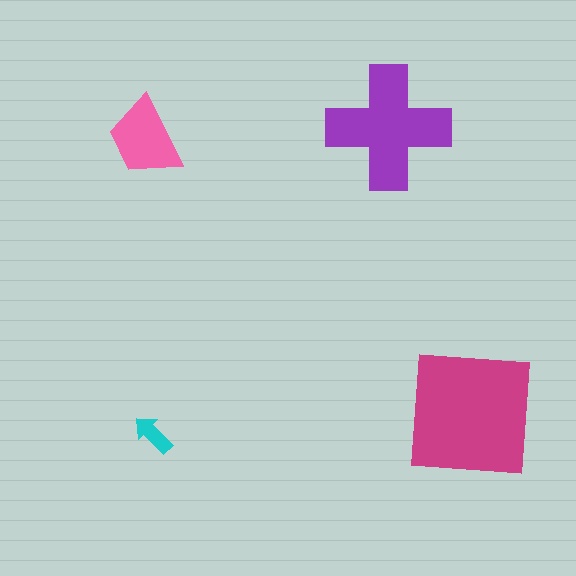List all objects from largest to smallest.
The magenta square, the purple cross, the pink trapezoid, the cyan arrow.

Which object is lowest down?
The cyan arrow is bottommost.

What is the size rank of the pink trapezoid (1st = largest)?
3rd.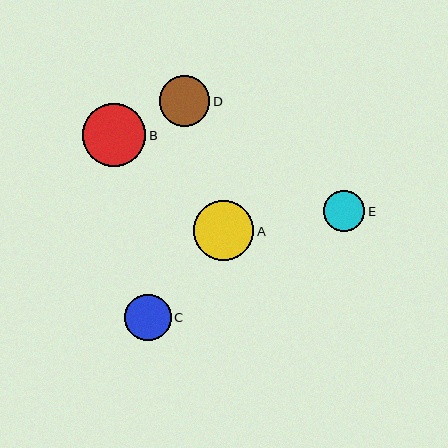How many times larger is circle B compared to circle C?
Circle B is approximately 1.4 times the size of circle C.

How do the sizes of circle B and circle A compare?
Circle B and circle A are approximately the same size.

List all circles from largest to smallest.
From largest to smallest: B, A, D, C, E.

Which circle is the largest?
Circle B is the largest with a size of approximately 63 pixels.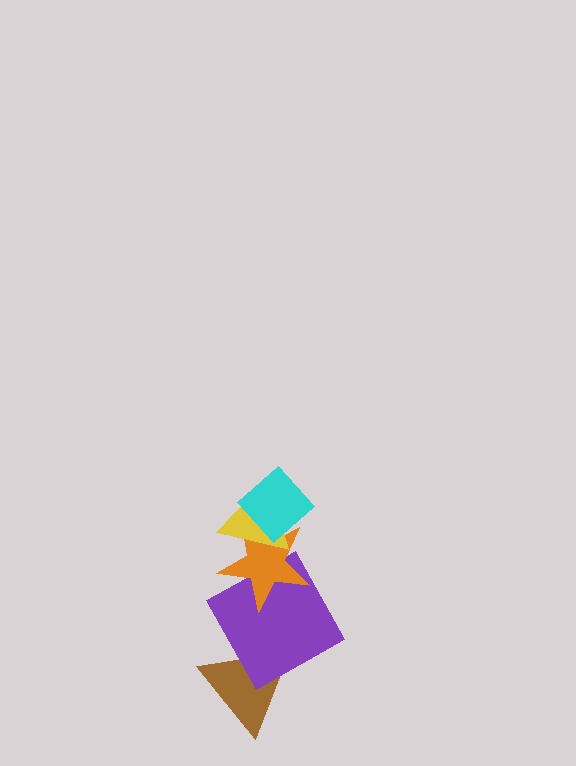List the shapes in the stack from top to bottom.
From top to bottom: the cyan diamond, the yellow triangle, the orange star, the purple square, the brown triangle.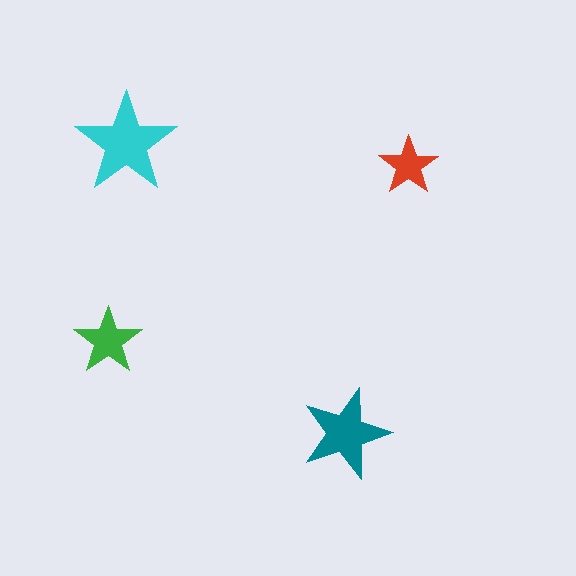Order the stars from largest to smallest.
the cyan one, the teal one, the green one, the red one.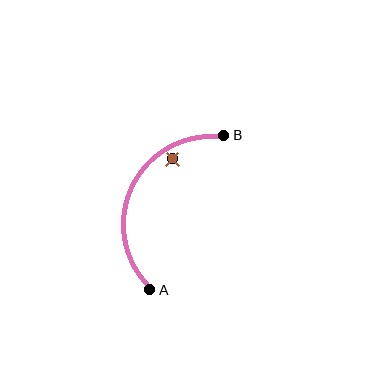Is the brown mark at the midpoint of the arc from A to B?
No — the brown mark does not lie on the arc at all. It sits slightly inside the curve.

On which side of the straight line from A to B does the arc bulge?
The arc bulges to the left of the straight line connecting A and B.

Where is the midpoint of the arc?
The arc midpoint is the point on the curve farthest from the straight line joining A and B. It sits to the left of that line.